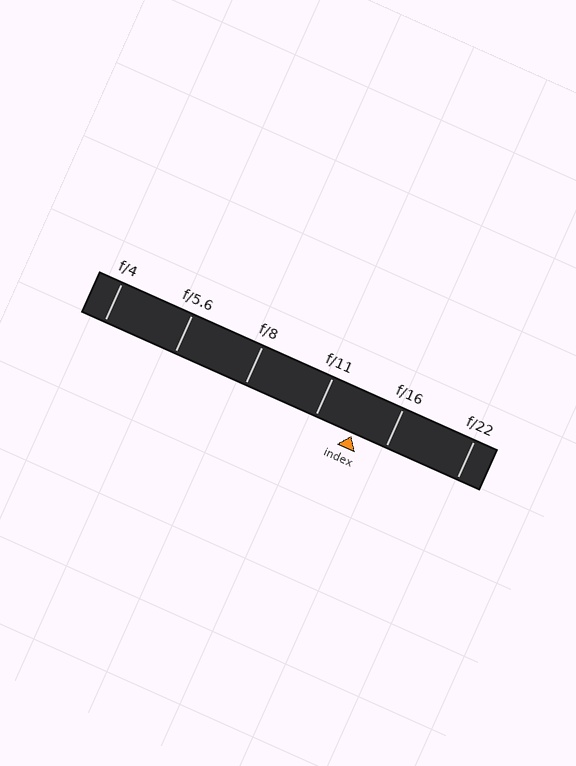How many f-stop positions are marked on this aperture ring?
There are 6 f-stop positions marked.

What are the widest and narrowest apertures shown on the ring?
The widest aperture shown is f/4 and the narrowest is f/22.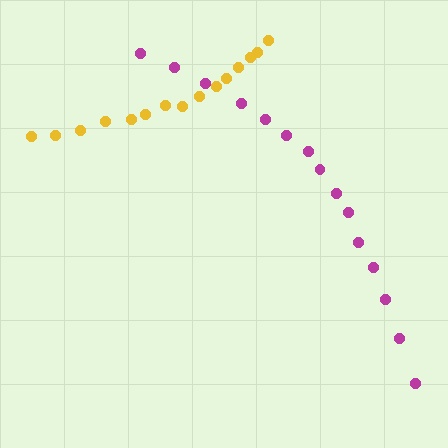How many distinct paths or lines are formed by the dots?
There are 2 distinct paths.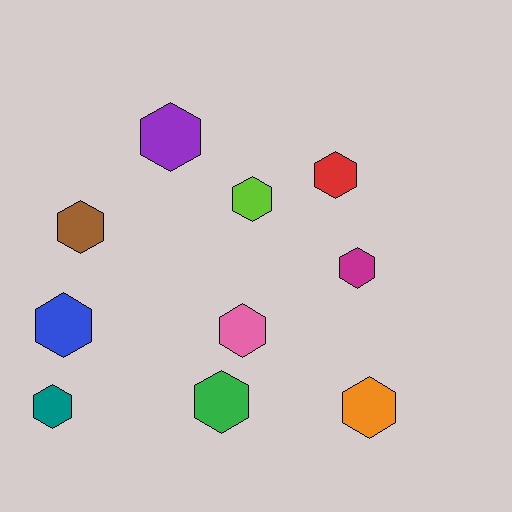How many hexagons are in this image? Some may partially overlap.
There are 10 hexagons.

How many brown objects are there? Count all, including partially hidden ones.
There is 1 brown object.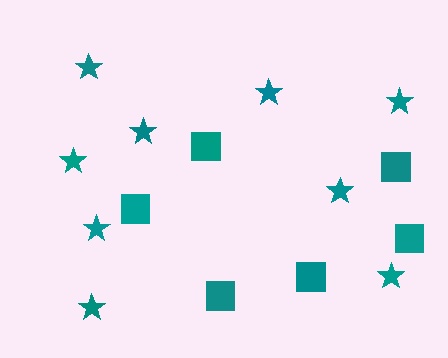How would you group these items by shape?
There are 2 groups: one group of stars (9) and one group of squares (6).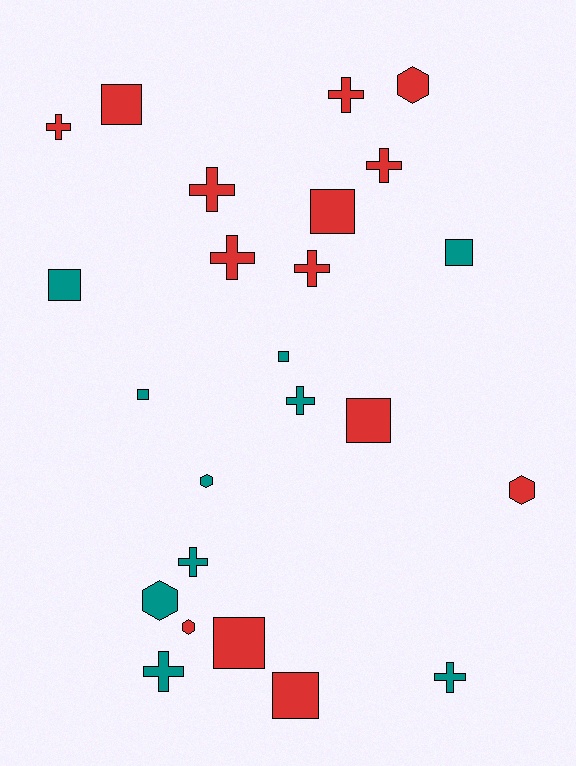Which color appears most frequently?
Red, with 14 objects.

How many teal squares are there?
There are 4 teal squares.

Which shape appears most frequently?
Cross, with 10 objects.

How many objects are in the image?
There are 24 objects.